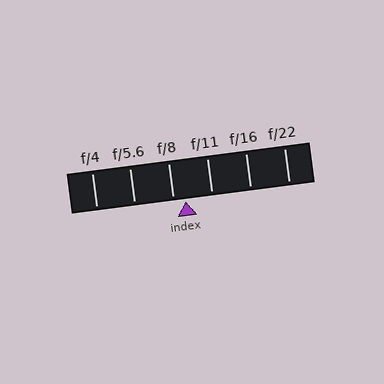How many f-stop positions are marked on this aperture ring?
There are 6 f-stop positions marked.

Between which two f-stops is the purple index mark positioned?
The index mark is between f/8 and f/11.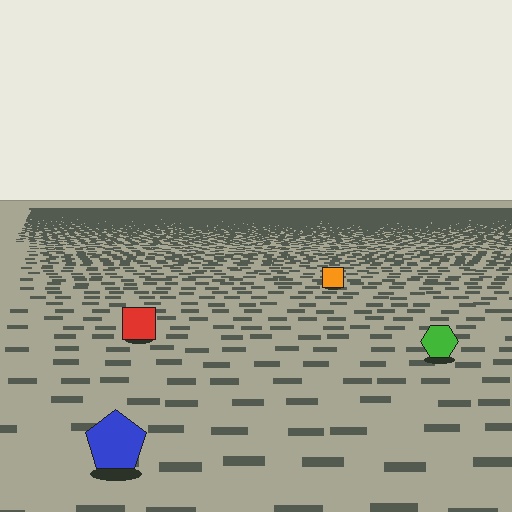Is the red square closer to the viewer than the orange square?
Yes. The red square is closer — you can tell from the texture gradient: the ground texture is coarser near it.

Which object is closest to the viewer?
The blue pentagon is closest. The texture marks near it are larger and more spread out.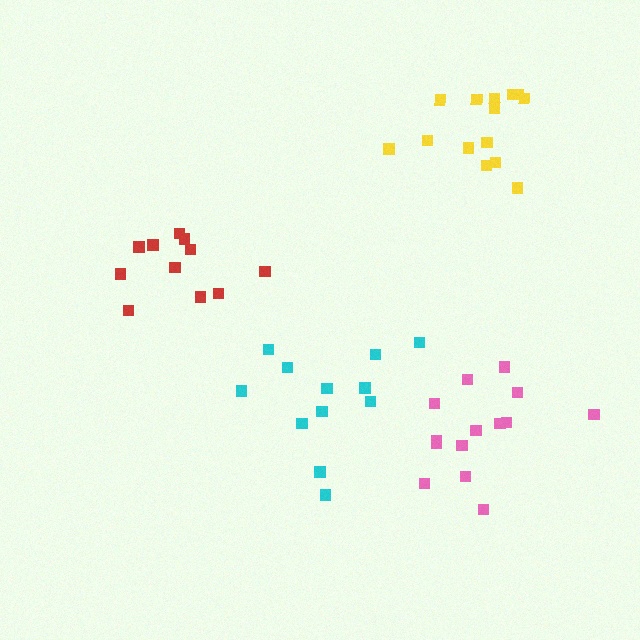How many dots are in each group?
Group 1: 14 dots, Group 2: 14 dots, Group 3: 11 dots, Group 4: 12 dots (51 total).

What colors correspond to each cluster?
The clusters are colored: yellow, pink, red, cyan.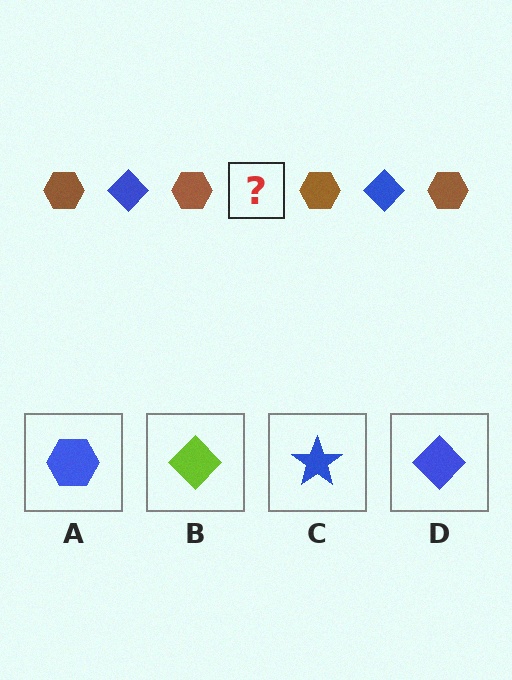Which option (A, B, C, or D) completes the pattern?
D.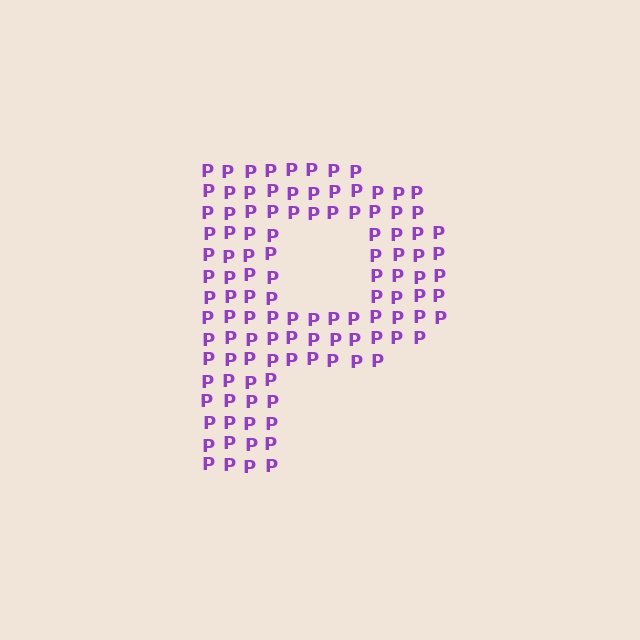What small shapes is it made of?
It is made of small letter P's.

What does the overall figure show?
The overall figure shows the letter P.